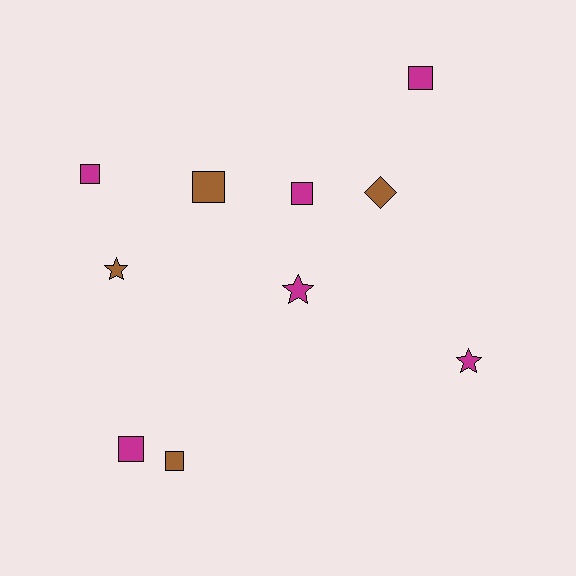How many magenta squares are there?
There are 4 magenta squares.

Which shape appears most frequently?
Square, with 6 objects.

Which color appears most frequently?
Magenta, with 6 objects.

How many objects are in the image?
There are 10 objects.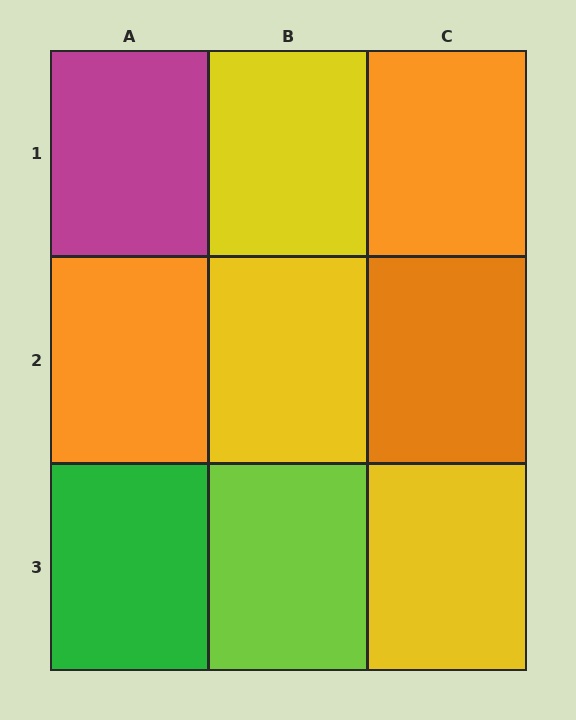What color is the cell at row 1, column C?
Orange.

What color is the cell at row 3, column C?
Yellow.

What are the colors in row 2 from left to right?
Orange, yellow, orange.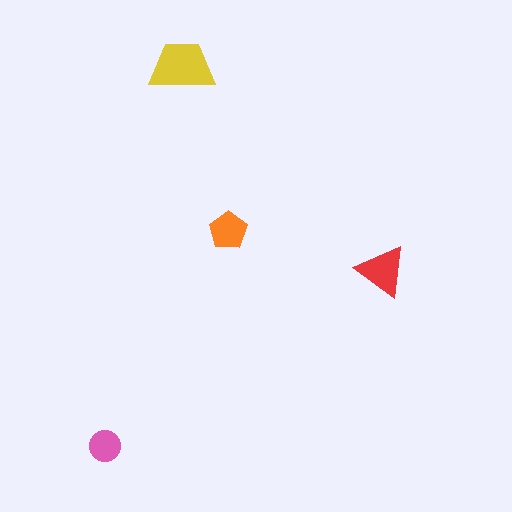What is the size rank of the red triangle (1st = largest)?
2nd.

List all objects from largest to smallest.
The yellow trapezoid, the red triangle, the orange pentagon, the pink circle.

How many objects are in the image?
There are 4 objects in the image.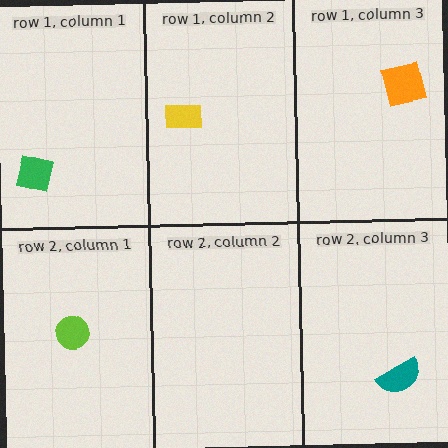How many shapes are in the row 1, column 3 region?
1.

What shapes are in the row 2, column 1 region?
The lime circle.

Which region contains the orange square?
The row 1, column 3 region.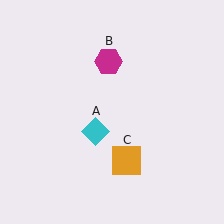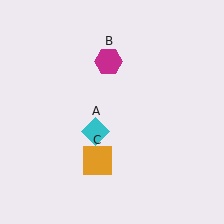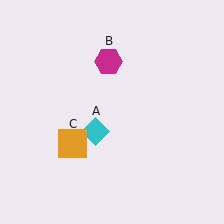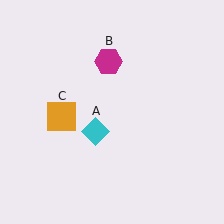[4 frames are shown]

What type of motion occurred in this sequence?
The orange square (object C) rotated clockwise around the center of the scene.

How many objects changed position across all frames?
1 object changed position: orange square (object C).